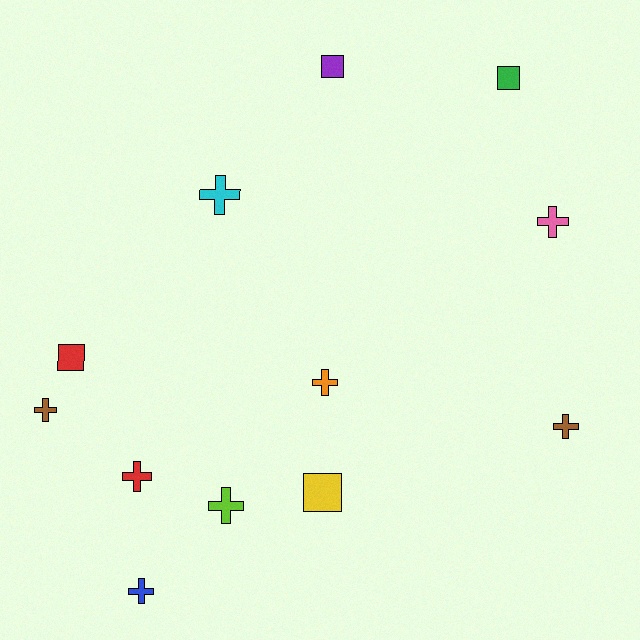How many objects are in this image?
There are 12 objects.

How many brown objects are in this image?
There are 2 brown objects.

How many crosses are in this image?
There are 8 crosses.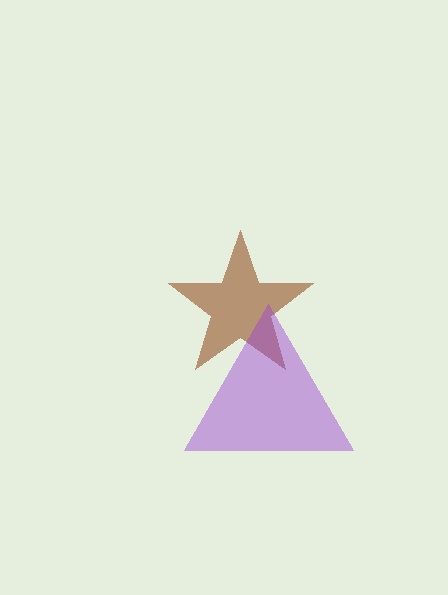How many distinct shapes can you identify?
There are 2 distinct shapes: a brown star, a purple triangle.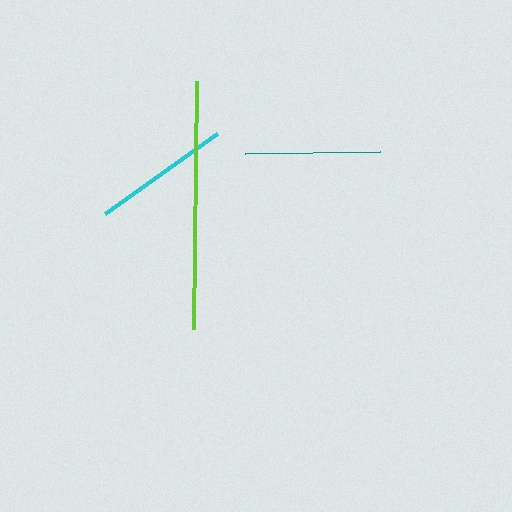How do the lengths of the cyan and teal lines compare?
The cyan and teal lines are approximately the same length.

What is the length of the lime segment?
The lime segment is approximately 247 pixels long.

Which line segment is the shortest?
The teal line is the shortest at approximately 135 pixels.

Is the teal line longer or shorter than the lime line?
The lime line is longer than the teal line.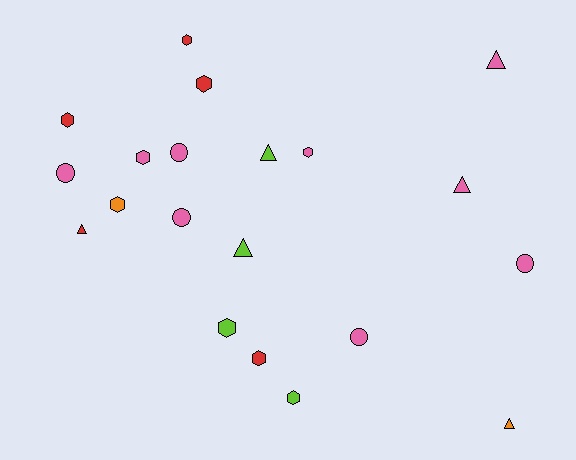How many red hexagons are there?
There are 4 red hexagons.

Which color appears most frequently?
Pink, with 9 objects.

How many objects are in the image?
There are 20 objects.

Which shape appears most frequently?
Hexagon, with 9 objects.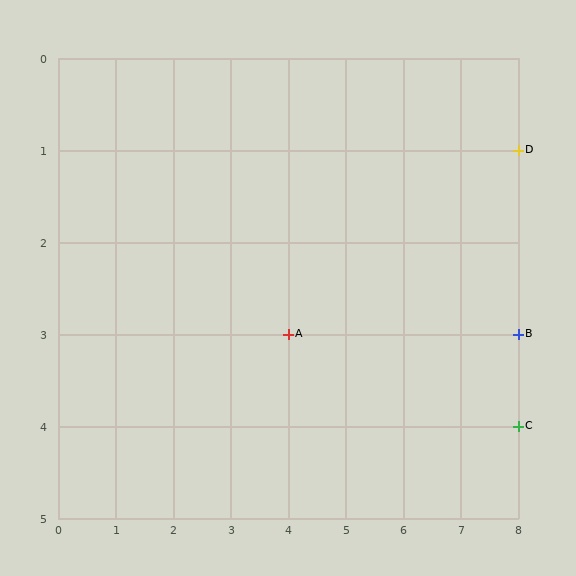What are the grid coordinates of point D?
Point D is at grid coordinates (8, 1).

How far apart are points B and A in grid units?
Points B and A are 4 columns apart.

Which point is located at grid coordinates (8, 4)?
Point C is at (8, 4).